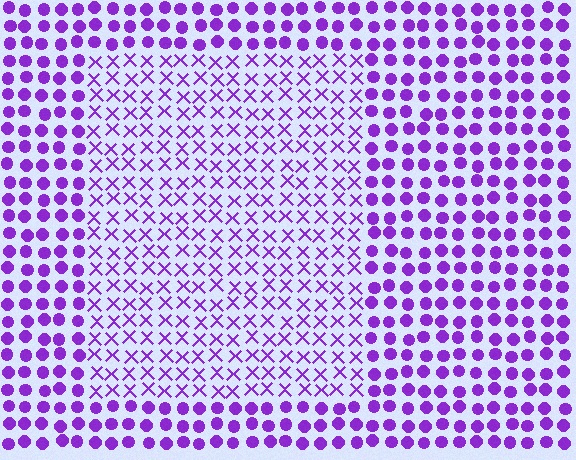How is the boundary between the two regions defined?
The boundary is defined by a change in element shape: X marks inside vs. circles outside. All elements share the same color and spacing.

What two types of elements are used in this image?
The image uses X marks inside the rectangle region and circles outside it.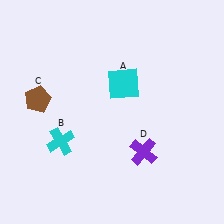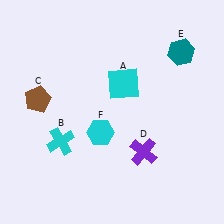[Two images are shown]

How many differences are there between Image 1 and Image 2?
There are 2 differences between the two images.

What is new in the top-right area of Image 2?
A teal hexagon (E) was added in the top-right area of Image 2.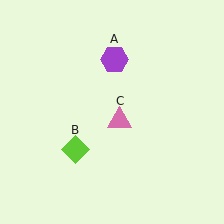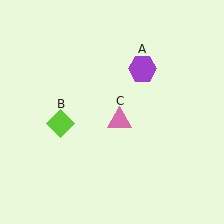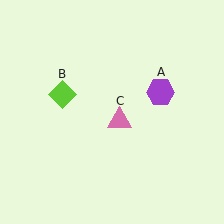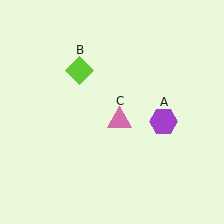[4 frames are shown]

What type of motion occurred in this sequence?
The purple hexagon (object A), lime diamond (object B) rotated clockwise around the center of the scene.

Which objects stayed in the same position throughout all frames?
Pink triangle (object C) remained stationary.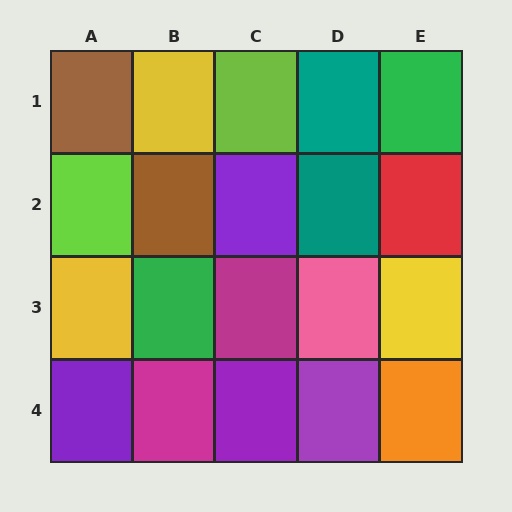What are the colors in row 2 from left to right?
Lime, brown, purple, teal, red.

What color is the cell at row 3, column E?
Yellow.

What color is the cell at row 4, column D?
Purple.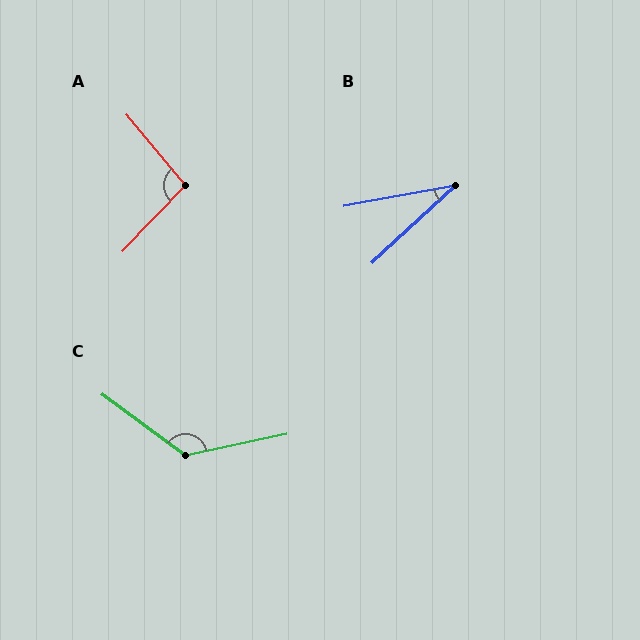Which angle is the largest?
C, at approximately 132 degrees.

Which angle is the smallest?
B, at approximately 32 degrees.